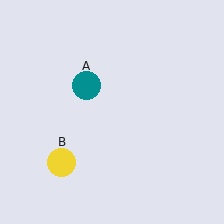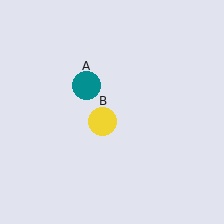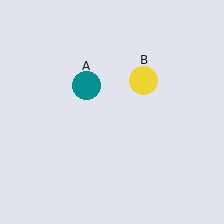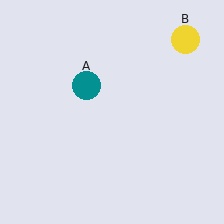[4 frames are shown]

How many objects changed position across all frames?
1 object changed position: yellow circle (object B).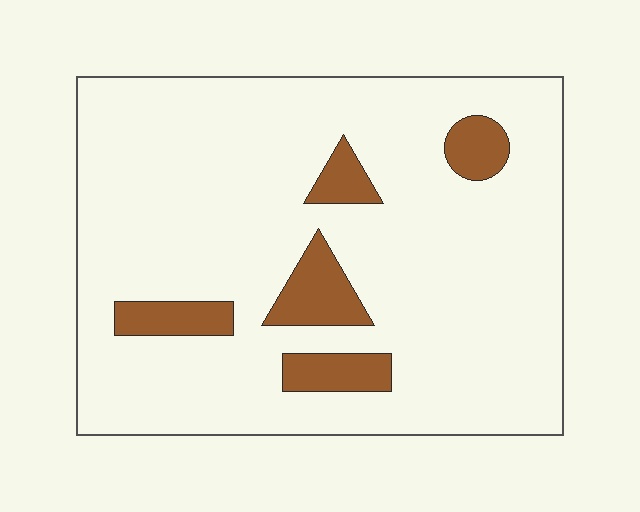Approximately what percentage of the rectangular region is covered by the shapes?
Approximately 10%.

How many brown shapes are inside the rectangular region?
5.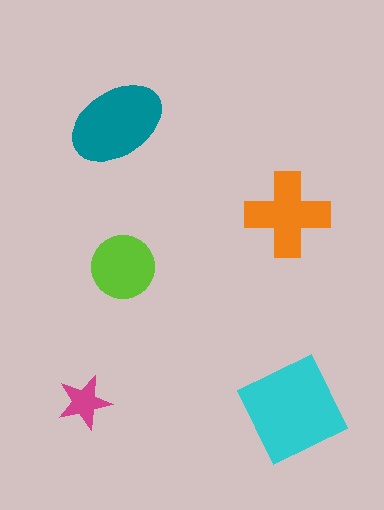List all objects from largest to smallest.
The cyan square, the teal ellipse, the orange cross, the lime circle, the magenta star.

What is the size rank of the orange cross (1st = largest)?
3rd.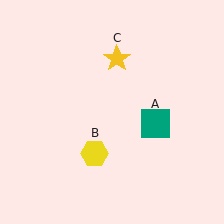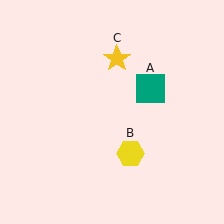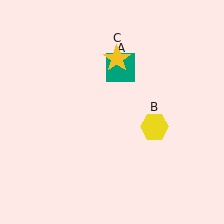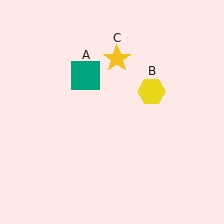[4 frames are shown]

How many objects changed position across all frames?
2 objects changed position: teal square (object A), yellow hexagon (object B).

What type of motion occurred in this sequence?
The teal square (object A), yellow hexagon (object B) rotated counterclockwise around the center of the scene.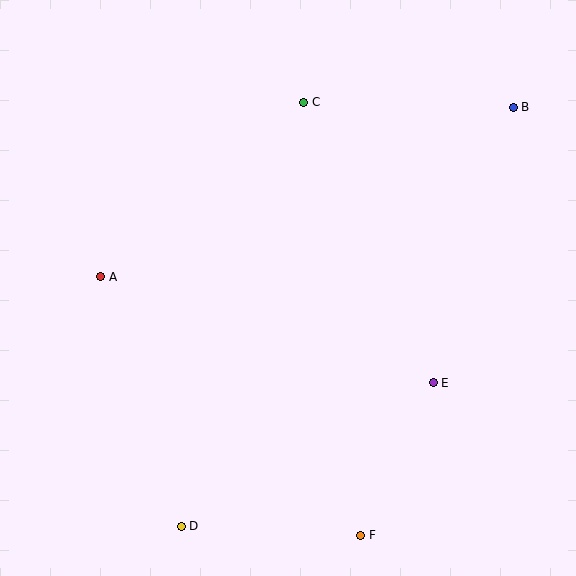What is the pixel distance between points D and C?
The distance between D and C is 442 pixels.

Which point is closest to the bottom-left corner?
Point D is closest to the bottom-left corner.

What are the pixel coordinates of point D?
Point D is at (181, 526).